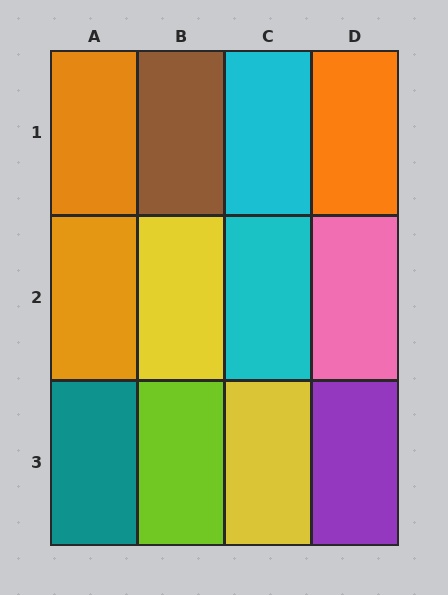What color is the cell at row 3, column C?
Yellow.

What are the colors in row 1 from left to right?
Orange, brown, cyan, orange.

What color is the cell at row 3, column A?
Teal.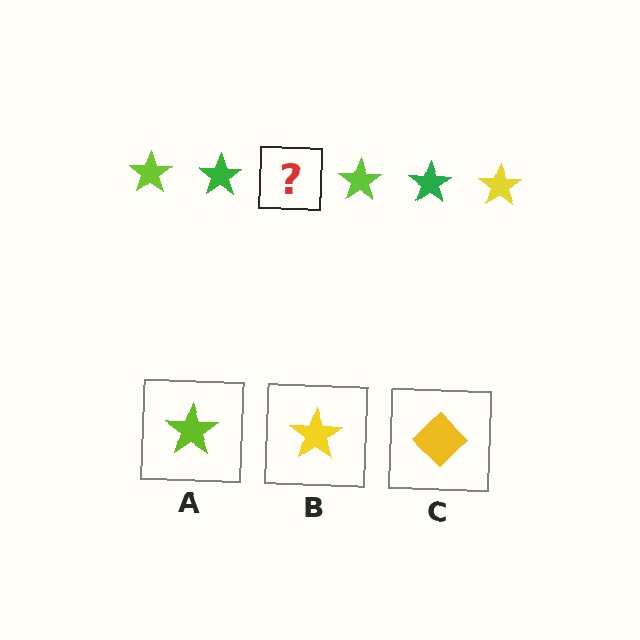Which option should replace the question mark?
Option B.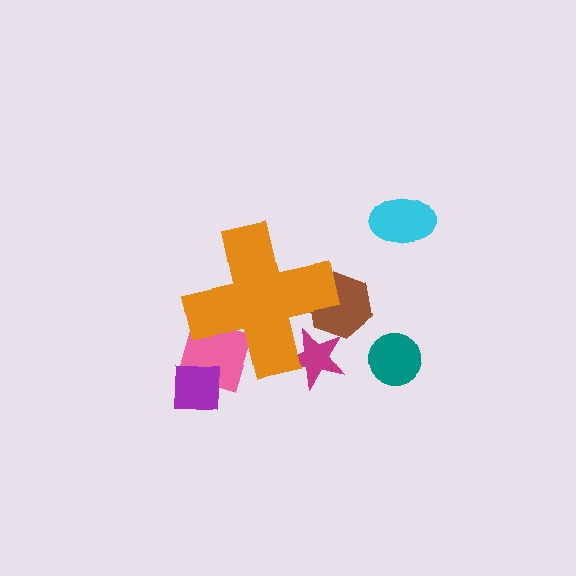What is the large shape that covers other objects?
An orange cross.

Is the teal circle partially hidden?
No, the teal circle is fully visible.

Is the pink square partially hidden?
Yes, the pink square is partially hidden behind the orange cross.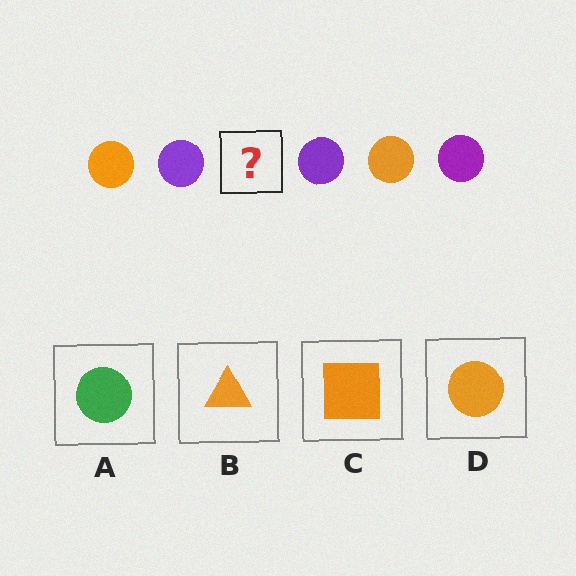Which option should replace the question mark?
Option D.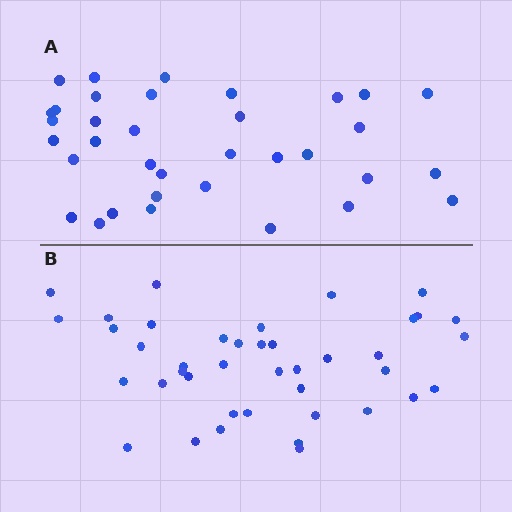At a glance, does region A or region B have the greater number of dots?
Region B (the bottom region) has more dots.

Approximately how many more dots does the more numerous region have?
Region B has about 6 more dots than region A.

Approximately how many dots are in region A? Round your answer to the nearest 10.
About 40 dots. (The exact count is 35, which rounds to 40.)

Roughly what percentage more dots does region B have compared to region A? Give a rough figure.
About 15% more.